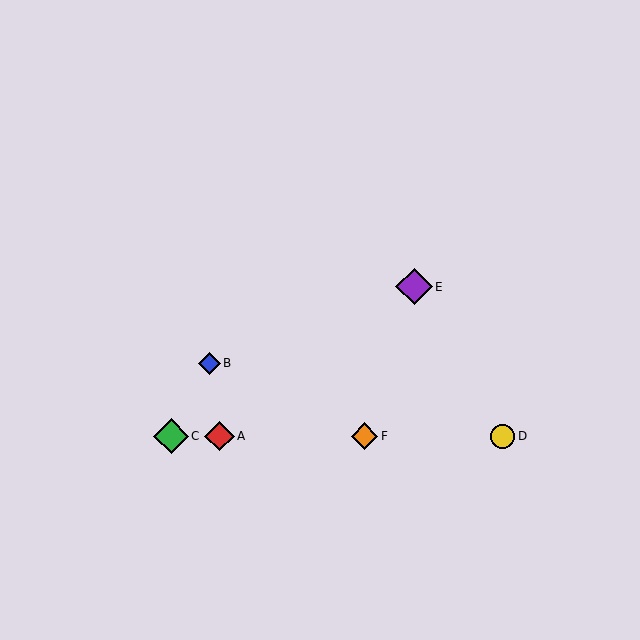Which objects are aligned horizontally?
Objects A, C, D, F are aligned horizontally.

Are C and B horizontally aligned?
No, C is at y≈436 and B is at y≈363.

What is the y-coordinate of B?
Object B is at y≈363.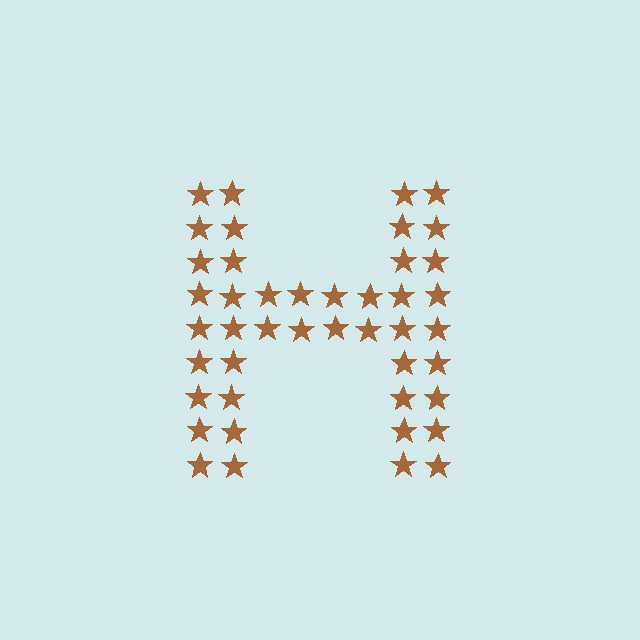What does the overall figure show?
The overall figure shows the letter H.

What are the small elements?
The small elements are stars.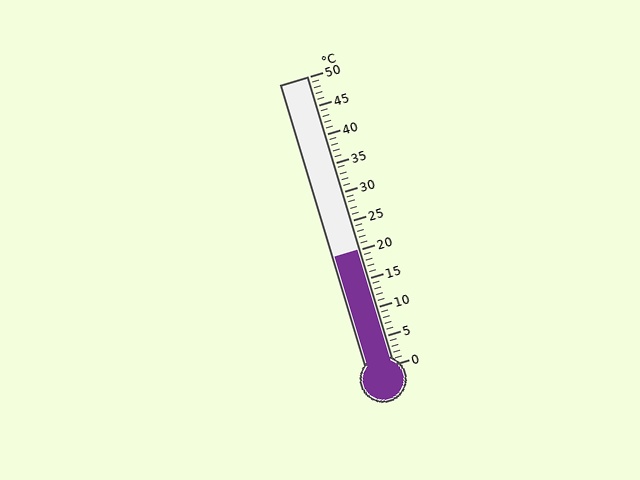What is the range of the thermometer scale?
The thermometer scale ranges from 0°C to 50°C.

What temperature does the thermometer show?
The thermometer shows approximately 20°C.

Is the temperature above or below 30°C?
The temperature is below 30°C.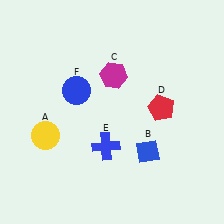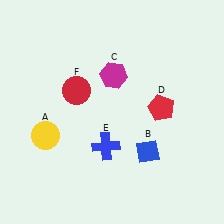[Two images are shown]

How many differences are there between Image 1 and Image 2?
There is 1 difference between the two images.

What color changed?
The circle (F) changed from blue in Image 1 to red in Image 2.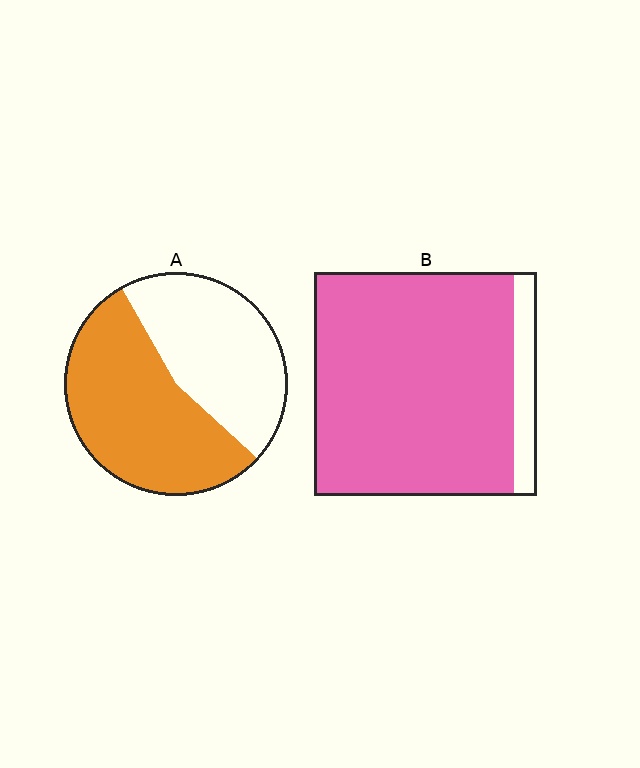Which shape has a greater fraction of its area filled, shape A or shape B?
Shape B.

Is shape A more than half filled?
Yes.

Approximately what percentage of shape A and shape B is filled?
A is approximately 55% and B is approximately 90%.